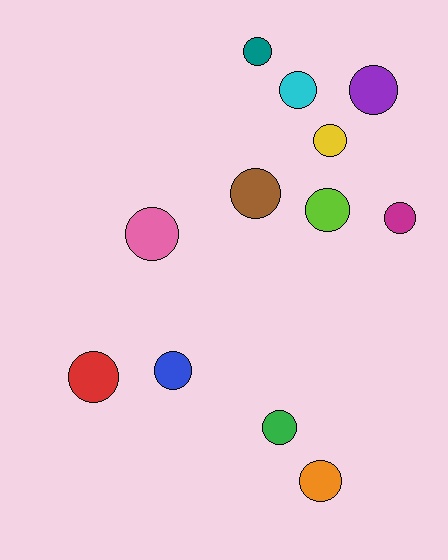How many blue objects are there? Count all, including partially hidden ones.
There is 1 blue object.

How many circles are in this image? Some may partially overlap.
There are 12 circles.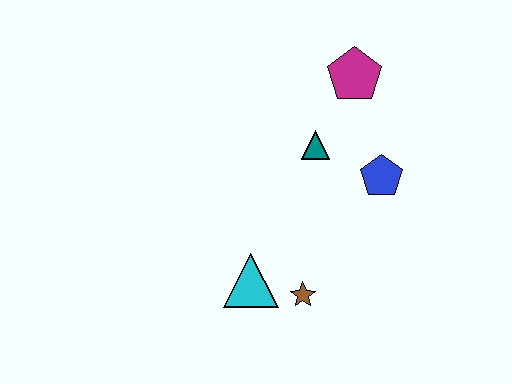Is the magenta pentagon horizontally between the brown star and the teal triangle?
No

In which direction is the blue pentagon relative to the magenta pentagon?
The blue pentagon is below the magenta pentagon.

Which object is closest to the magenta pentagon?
The teal triangle is closest to the magenta pentagon.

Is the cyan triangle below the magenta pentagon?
Yes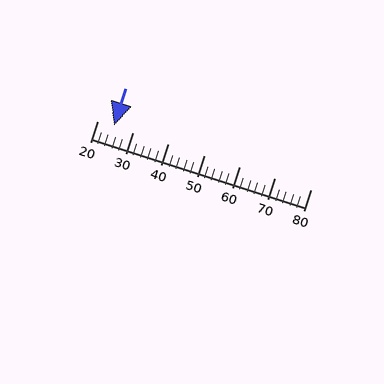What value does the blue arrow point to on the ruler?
The blue arrow points to approximately 25.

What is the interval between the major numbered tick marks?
The major tick marks are spaced 10 units apart.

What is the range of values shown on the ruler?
The ruler shows values from 20 to 80.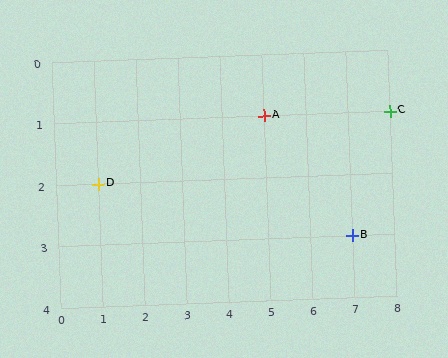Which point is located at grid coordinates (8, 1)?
Point C is at (8, 1).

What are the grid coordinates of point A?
Point A is at grid coordinates (5, 1).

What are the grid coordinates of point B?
Point B is at grid coordinates (7, 3).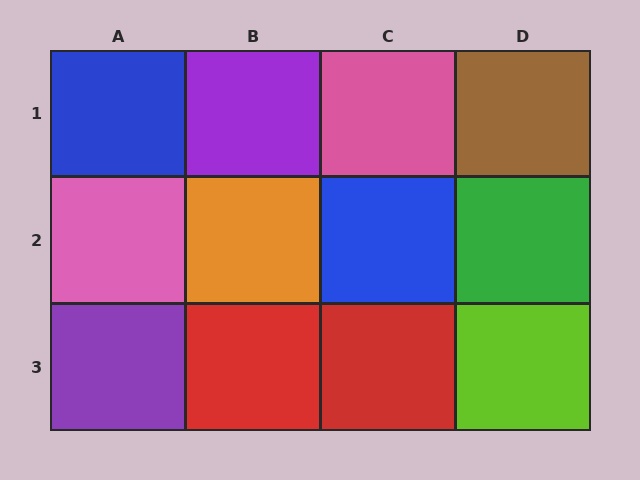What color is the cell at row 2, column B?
Orange.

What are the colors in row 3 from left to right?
Purple, red, red, lime.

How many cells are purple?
2 cells are purple.